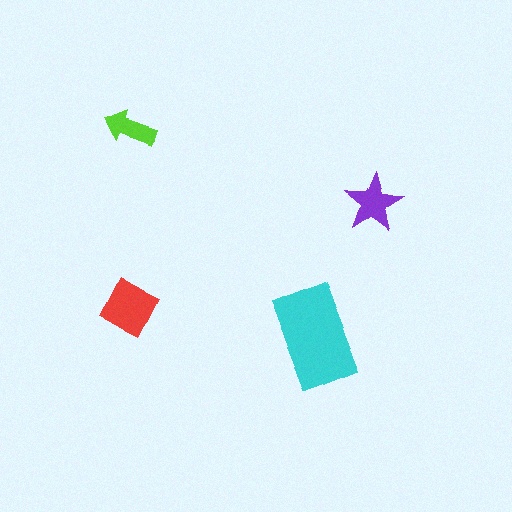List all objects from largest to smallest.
The cyan rectangle, the red diamond, the purple star, the lime arrow.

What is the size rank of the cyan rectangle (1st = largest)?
1st.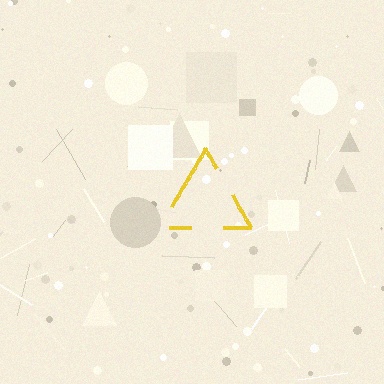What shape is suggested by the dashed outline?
The dashed outline suggests a triangle.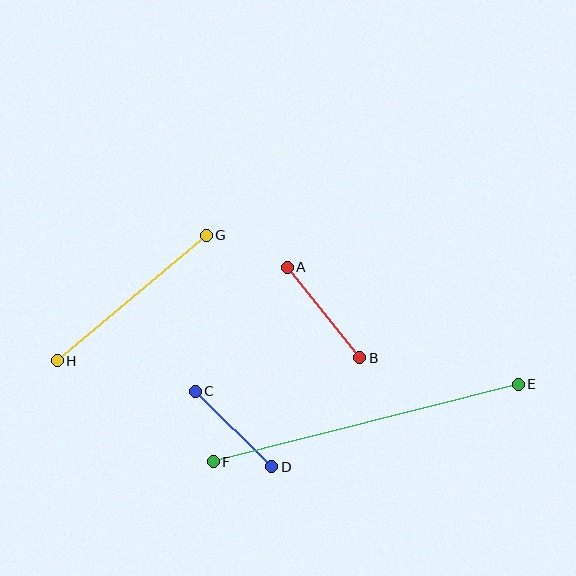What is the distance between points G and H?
The distance is approximately 195 pixels.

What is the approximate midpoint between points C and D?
The midpoint is at approximately (234, 429) pixels.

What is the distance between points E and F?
The distance is approximately 314 pixels.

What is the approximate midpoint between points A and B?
The midpoint is at approximately (324, 313) pixels.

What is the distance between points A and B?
The distance is approximately 116 pixels.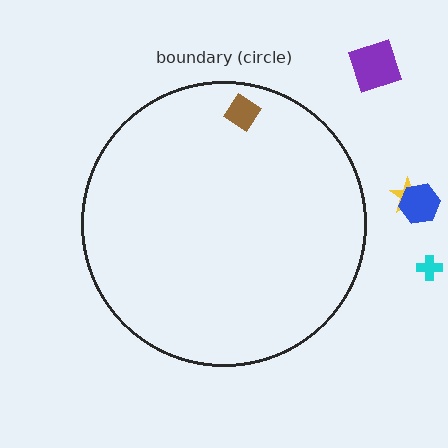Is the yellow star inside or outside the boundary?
Outside.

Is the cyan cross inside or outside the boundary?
Outside.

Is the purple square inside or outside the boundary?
Outside.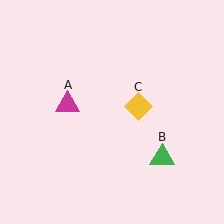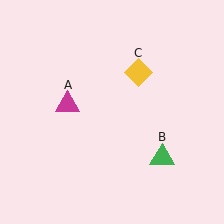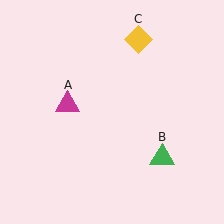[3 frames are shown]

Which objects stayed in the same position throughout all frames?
Magenta triangle (object A) and green triangle (object B) remained stationary.